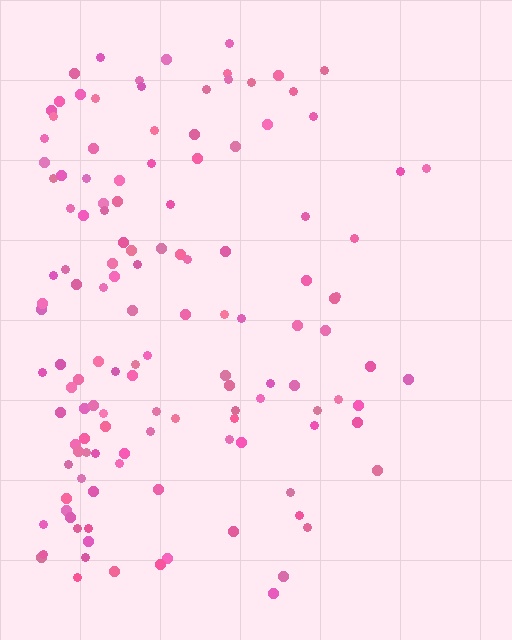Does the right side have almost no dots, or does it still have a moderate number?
Still a moderate number, just noticeably fewer than the left.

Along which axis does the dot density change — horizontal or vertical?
Horizontal.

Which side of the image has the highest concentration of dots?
The left.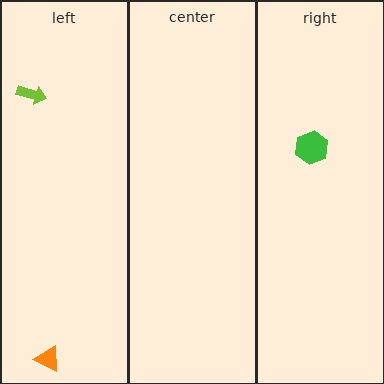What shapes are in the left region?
The lime arrow, the orange triangle.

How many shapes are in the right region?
1.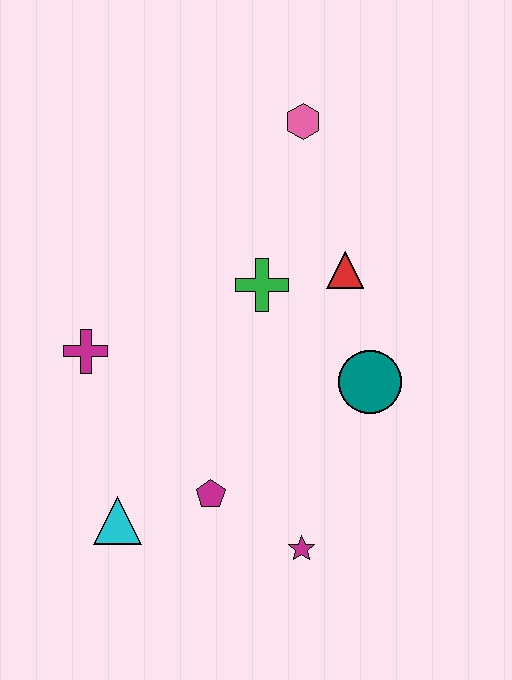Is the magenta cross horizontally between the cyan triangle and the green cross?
No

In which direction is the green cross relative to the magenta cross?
The green cross is to the right of the magenta cross.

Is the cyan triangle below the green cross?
Yes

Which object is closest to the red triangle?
The green cross is closest to the red triangle.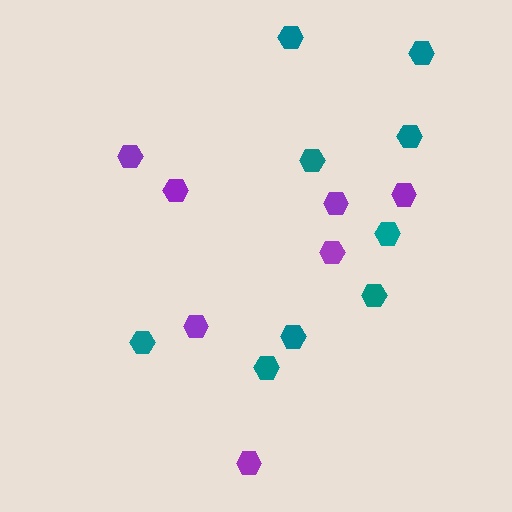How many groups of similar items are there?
There are 2 groups: one group of purple hexagons (7) and one group of teal hexagons (9).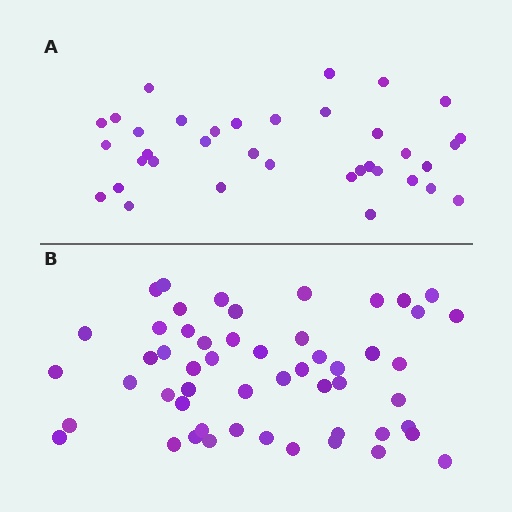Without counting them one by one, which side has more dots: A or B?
Region B (the bottom region) has more dots.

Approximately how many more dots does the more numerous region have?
Region B has approximately 15 more dots than region A.